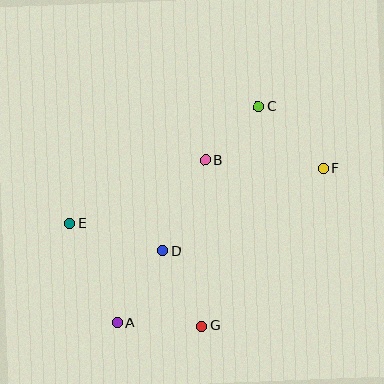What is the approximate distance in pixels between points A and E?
The distance between A and E is approximately 110 pixels.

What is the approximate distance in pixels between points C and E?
The distance between C and E is approximately 222 pixels.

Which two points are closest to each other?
Points B and C are closest to each other.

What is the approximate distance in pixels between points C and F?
The distance between C and F is approximately 89 pixels.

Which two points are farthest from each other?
Points E and F are farthest from each other.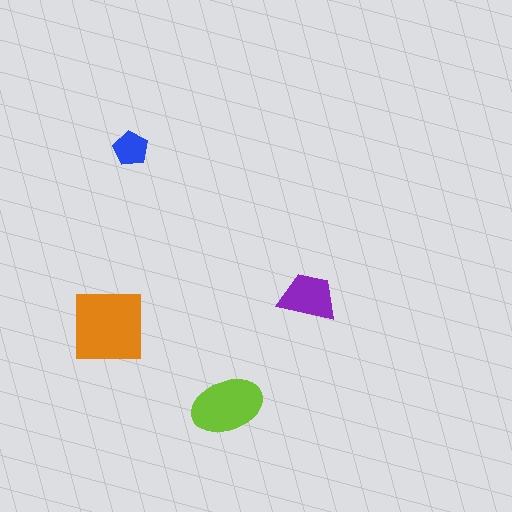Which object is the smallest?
The blue pentagon.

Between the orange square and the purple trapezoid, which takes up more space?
The orange square.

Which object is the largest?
The orange square.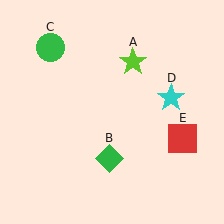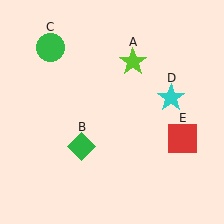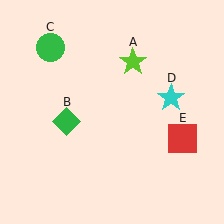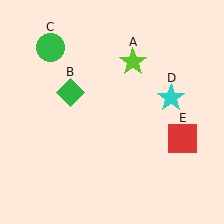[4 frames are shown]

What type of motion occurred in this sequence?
The green diamond (object B) rotated clockwise around the center of the scene.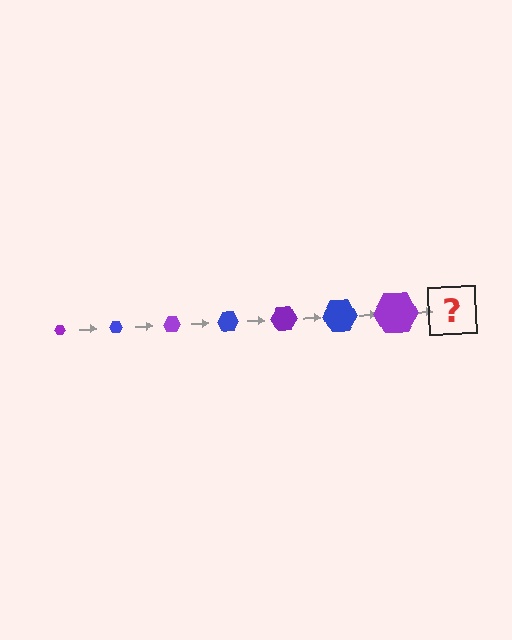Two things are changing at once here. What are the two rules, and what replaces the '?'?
The two rules are that the hexagon grows larger each step and the color cycles through purple and blue. The '?' should be a blue hexagon, larger than the previous one.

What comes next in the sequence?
The next element should be a blue hexagon, larger than the previous one.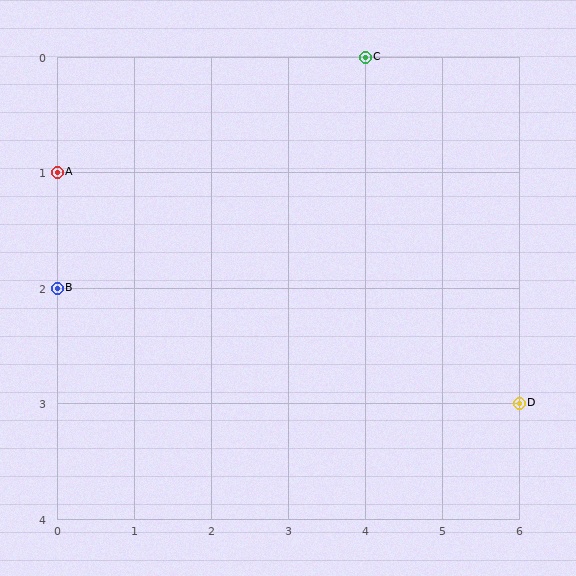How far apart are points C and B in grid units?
Points C and B are 4 columns and 2 rows apart (about 4.5 grid units diagonally).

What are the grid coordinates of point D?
Point D is at grid coordinates (6, 3).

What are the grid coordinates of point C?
Point C is at grid coordinates (4, 0).